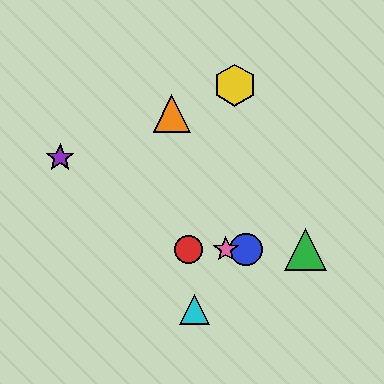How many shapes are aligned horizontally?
4 shapes (the red circle, the blue circle, the green triangle, the pink star) are aligned horizontally.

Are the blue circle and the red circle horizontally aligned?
Yes, both are at y≈250.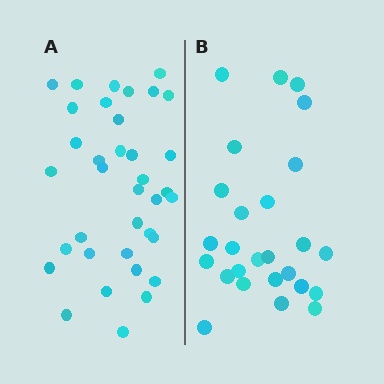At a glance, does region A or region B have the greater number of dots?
Region A (the left region) has more dots.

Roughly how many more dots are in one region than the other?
Region A has roughly 10 or so more dots than region B.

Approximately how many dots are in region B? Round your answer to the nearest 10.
About 30 dots. (The exact count is 26, which rounds to 30.)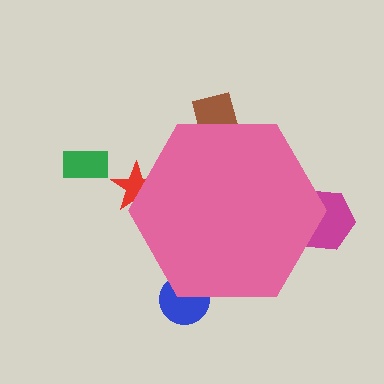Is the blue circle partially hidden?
Yes, the blue circle is partially hidden behind the pink hexagon.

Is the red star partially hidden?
Yes, the red star is partially hidden behind the pink hexagon.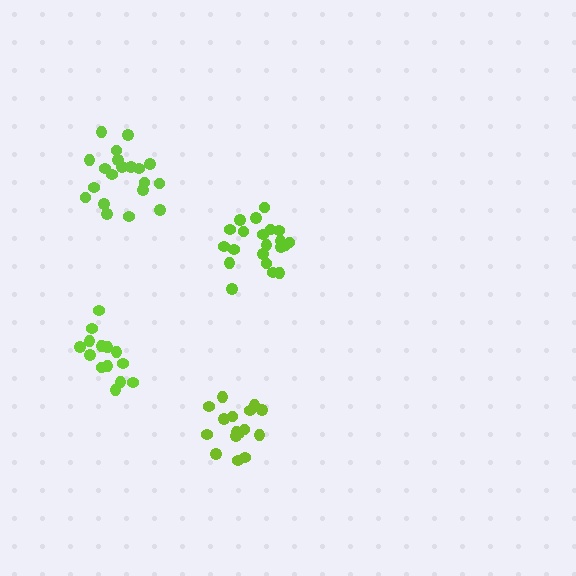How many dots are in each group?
Group 1: 21 dots, Group 2: 16 dots, Group 3: 15 dots, Group 4: 20 dots (72 total).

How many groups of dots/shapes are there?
There are 4 groups.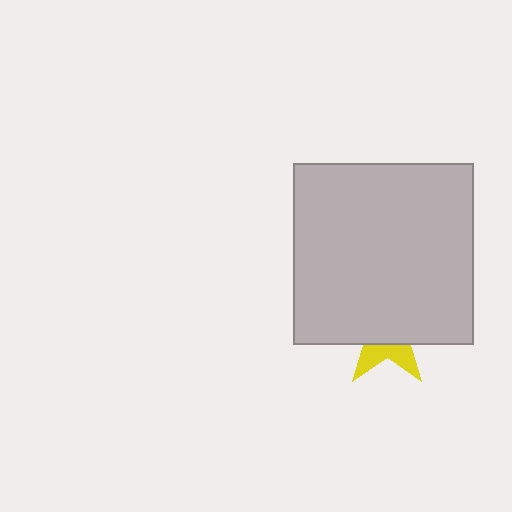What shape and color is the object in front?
The object in front is a light gray square.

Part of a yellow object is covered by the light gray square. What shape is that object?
It is a star.